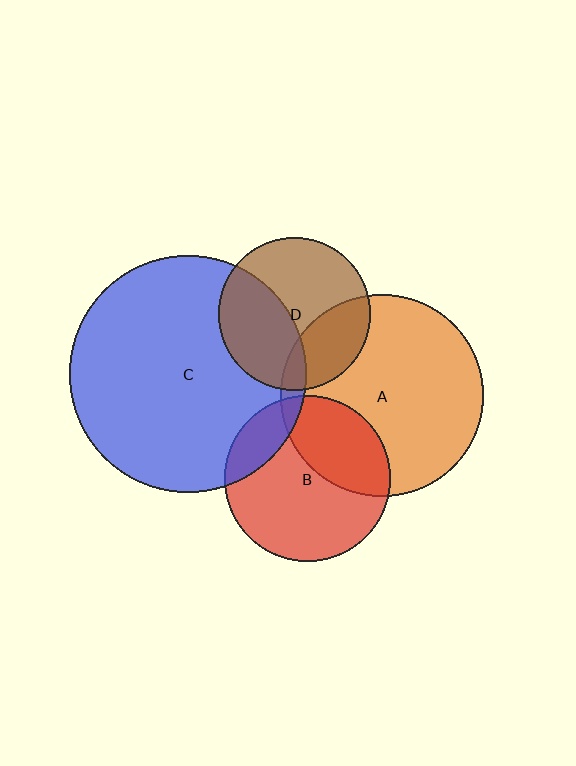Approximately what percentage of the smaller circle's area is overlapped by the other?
Approximately 40%.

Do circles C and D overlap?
Yes.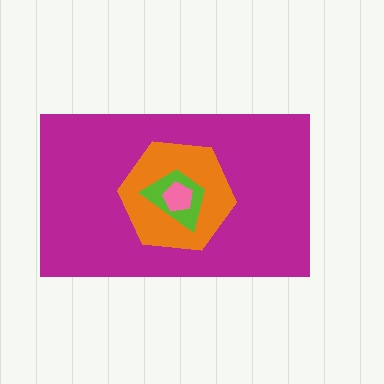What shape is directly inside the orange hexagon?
The lime trapezoid.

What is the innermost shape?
The pink pentagon.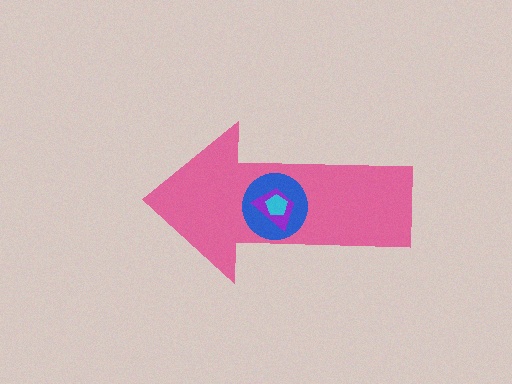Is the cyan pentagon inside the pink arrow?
Yes.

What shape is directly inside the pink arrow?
The blue circle.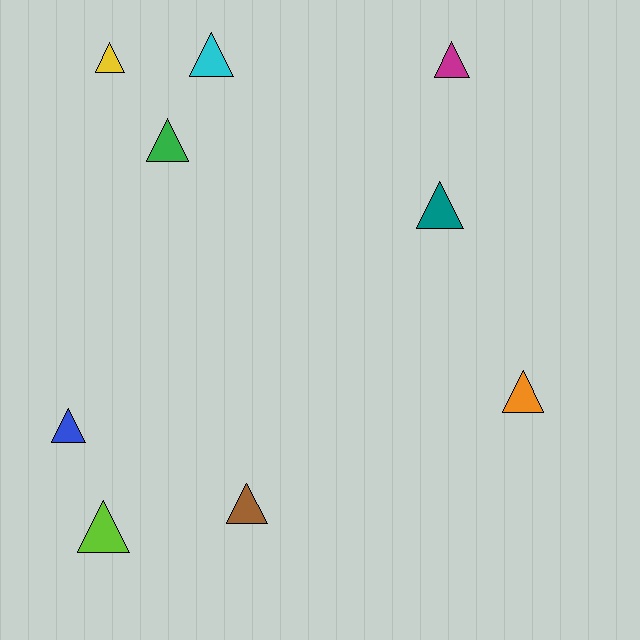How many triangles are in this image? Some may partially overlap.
There are 9 triangles.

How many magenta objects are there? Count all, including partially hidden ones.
There is 1 magenta object.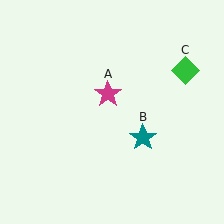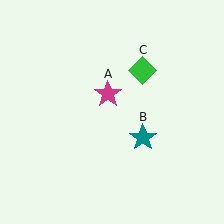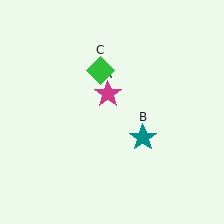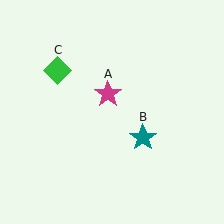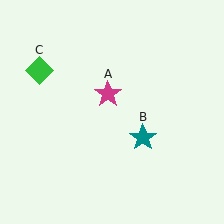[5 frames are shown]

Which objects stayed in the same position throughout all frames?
Magenta star (object A) and teal star (object B) remained stationary.